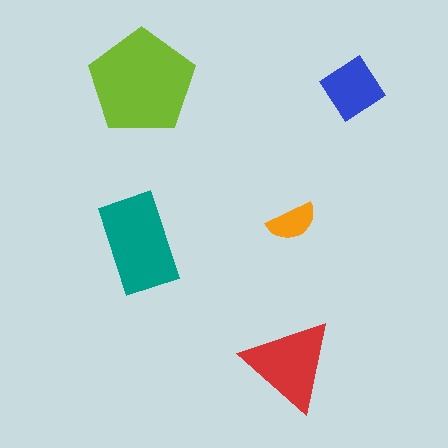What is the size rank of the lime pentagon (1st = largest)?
1st.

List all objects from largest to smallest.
The lime pentagon, the teal rectangle, the red triangle, the blue diamond, the orange semicircle.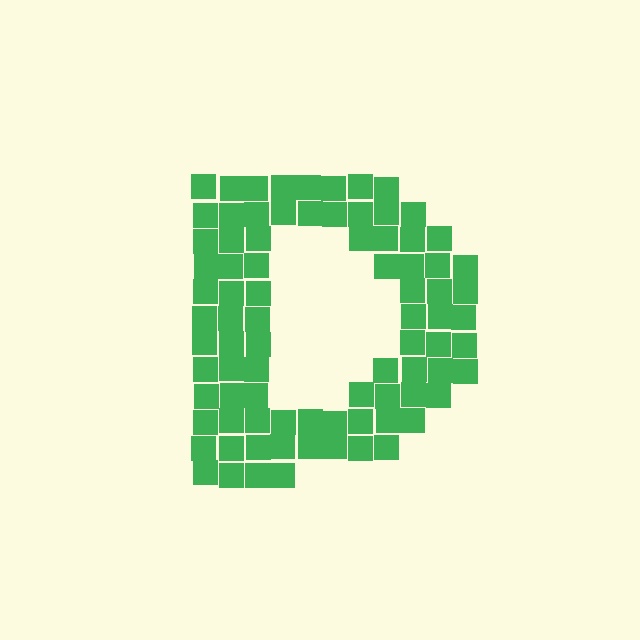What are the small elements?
The small elements are squares.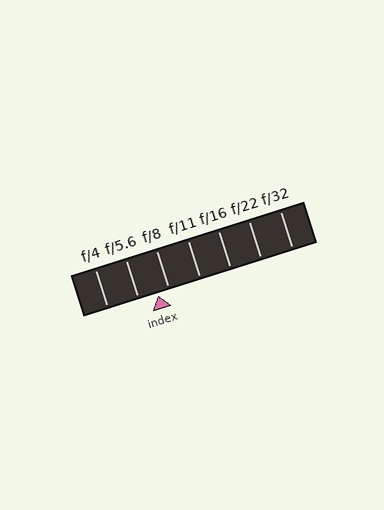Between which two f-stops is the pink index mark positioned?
The index mark is between f/5.6 and f/8.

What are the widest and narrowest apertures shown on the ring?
The widest aperture shown is f/4 and the narrowest is f/32.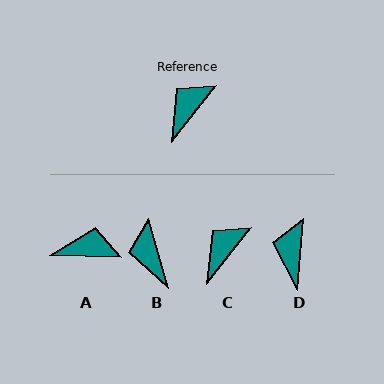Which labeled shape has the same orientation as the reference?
C.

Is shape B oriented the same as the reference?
No, it is off by about 53 degrees.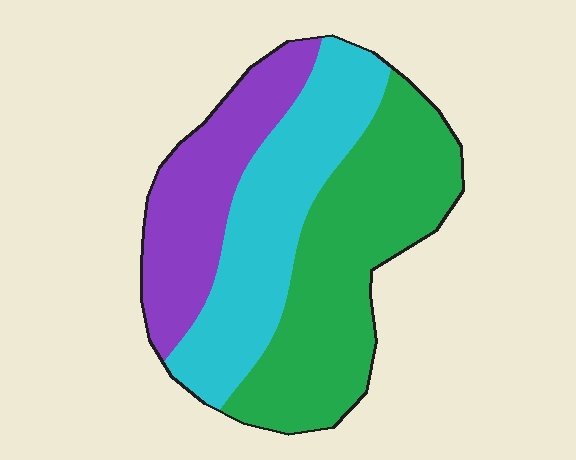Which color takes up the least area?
Purple, at roughly 25%.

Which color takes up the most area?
Green, at roughly 40%.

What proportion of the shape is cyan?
Cyan covers about 35% of the shape.